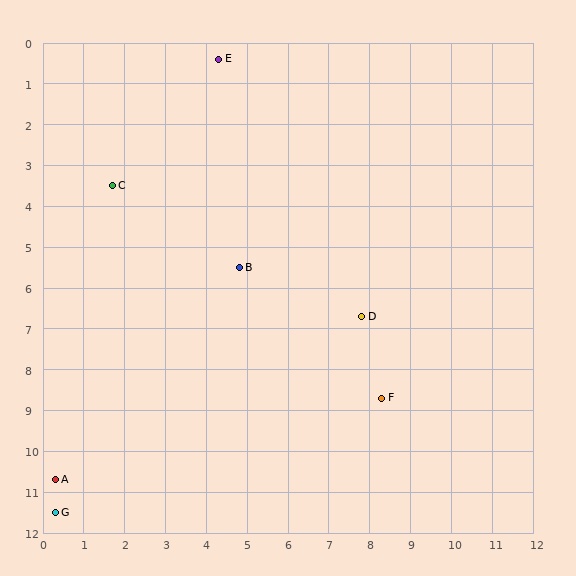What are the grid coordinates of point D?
Point D is at approximately (7.8, 6.7).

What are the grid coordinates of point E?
Point E is at approximately (4.3, 0.4).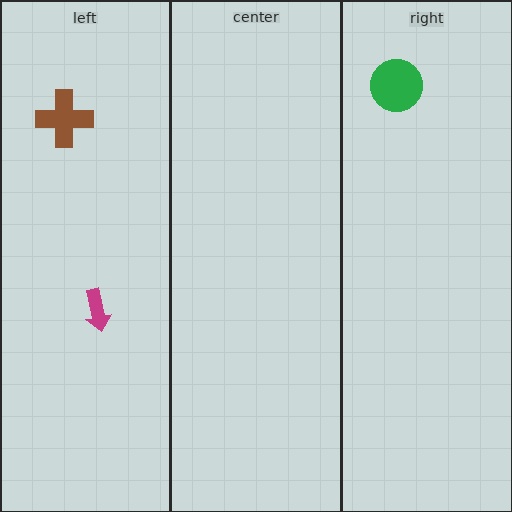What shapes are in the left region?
The brown cross, the magenta arrow.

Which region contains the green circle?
The right region.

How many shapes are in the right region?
1.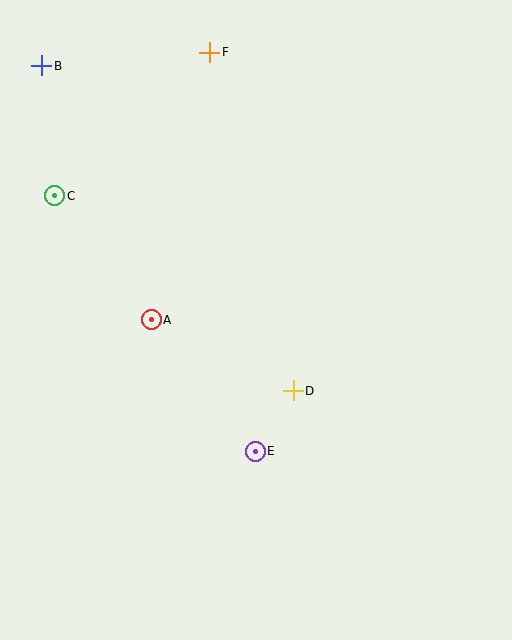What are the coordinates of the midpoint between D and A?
The midpoint between D and A is at (222, 355).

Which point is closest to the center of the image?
Point D at (293, 391) is closest to the center.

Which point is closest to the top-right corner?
Point F is closest to the top-right corner.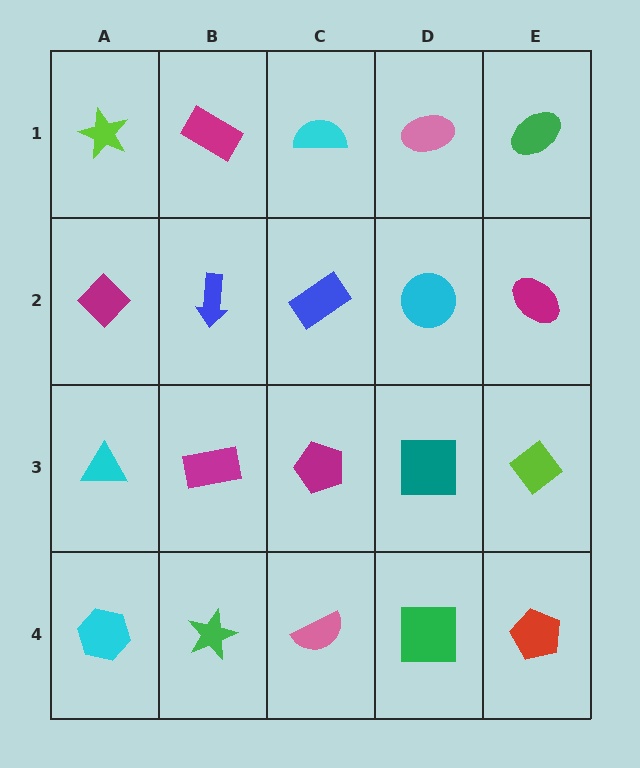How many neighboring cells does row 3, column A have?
3.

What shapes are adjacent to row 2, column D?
A pink ellipse (row 1, column D), a teal square (row 3, column D), a blue rectangle (row 2, column C), a magenta ellipse (row 2, column E).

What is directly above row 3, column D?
A cyan circle.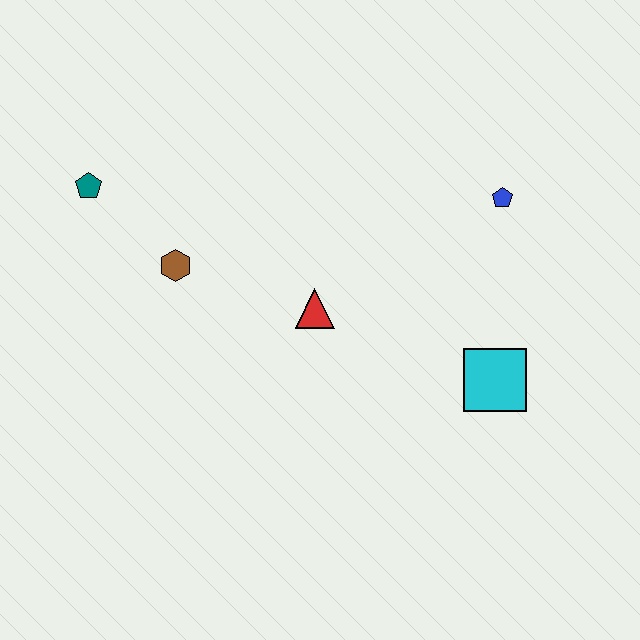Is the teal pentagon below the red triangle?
No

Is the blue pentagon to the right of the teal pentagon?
Yes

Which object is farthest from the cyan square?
The teal pentagon is farthest from the cyan square.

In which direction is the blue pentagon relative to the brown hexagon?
The blue pentagon is to the right of the brown hexagon.